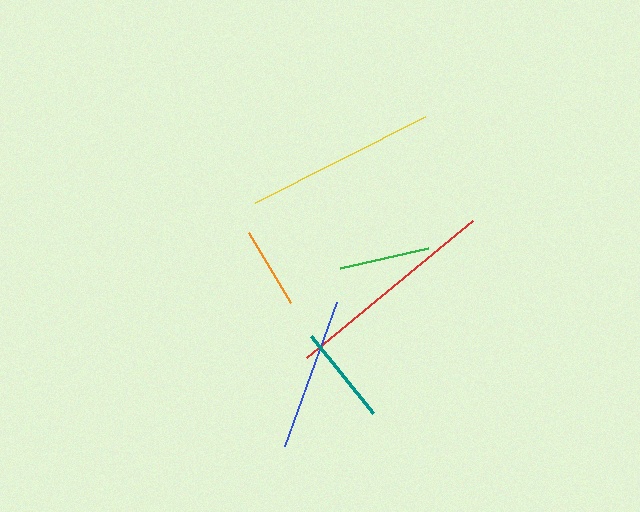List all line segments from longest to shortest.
From longest to shortest: red, yellow, blue, teal, green, orange.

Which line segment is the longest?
The red line is the longest at approximately 215 pixels.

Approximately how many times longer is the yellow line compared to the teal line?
The yellow line is approximately 1.9 times the length of the teal line.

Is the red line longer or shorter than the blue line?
The red line is longer than the blue line.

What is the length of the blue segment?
The blue segment is approximately 154 pixels long.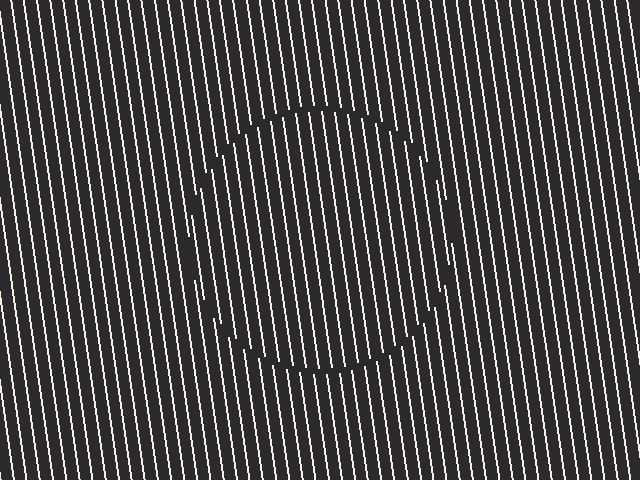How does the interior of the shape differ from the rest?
The interior of the shape contains the same grating, shifted by half a period — the contour is defined by the phase discontinuity where line-ends from the inner and outer gratings abut.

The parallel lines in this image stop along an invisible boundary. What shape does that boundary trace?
An illusory circle. The interior of the shape contains the same grating, shifted by half a period — the contour is defined by the phase discontinuity where line-ends from the inner and outer gratings abut.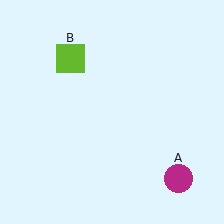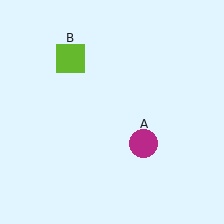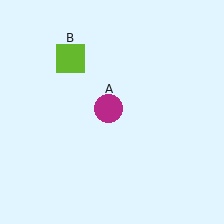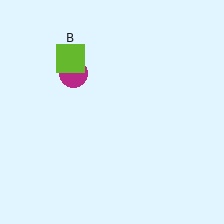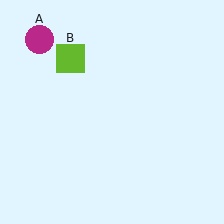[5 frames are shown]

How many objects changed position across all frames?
1 object changed position: magenta circle (object A).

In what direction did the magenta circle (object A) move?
The magenta circle (object A) moved up and to the left.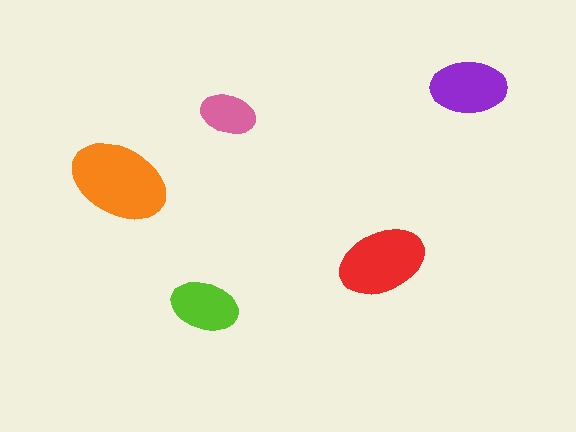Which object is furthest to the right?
The purple ellipse is rightmost.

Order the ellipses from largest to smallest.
the orange one, the red one, the purple one, the lime one, the pink one.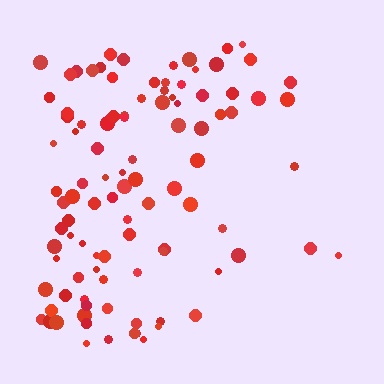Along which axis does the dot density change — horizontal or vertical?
Horizontal.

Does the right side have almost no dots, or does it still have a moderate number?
Still a moderate number, just noticeably fewer than the left.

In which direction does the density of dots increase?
From right to left, with the left side densest.